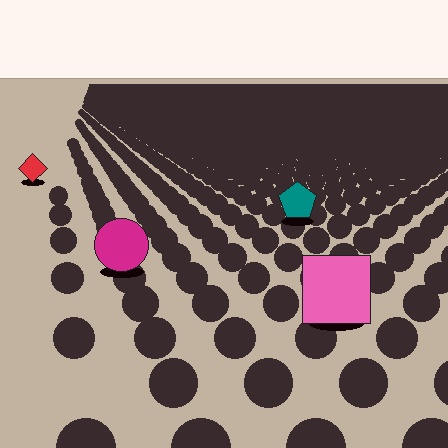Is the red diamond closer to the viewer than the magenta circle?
No. The magenta circle is closer — you can tell from the texture gradient: the ground texture is coarser near it.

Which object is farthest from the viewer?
The red diamond is farthest from the viewer. It appears smaller and the ground texture around it is denser.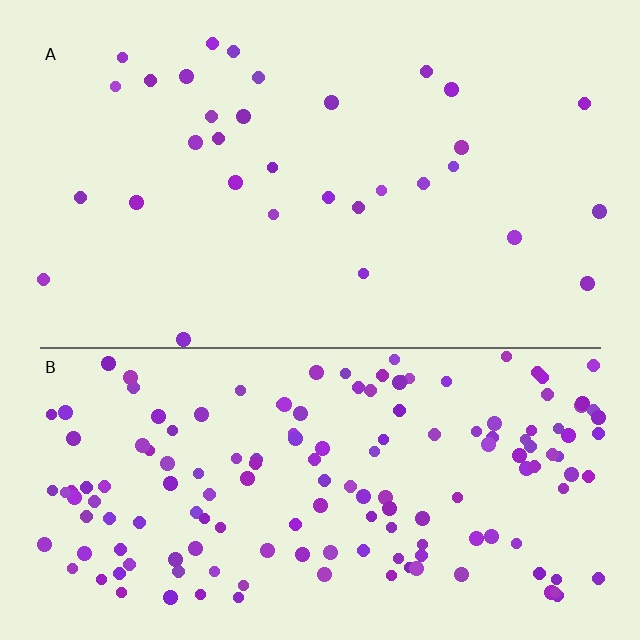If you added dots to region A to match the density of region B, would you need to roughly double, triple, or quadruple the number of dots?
Approximately quadruple.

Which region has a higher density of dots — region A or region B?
B (the bottom).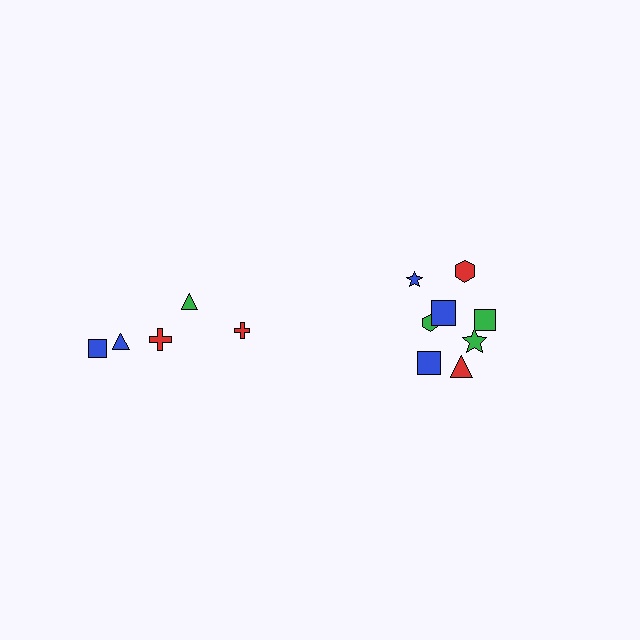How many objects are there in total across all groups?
There are 13 objects.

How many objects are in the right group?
There are 8 objects.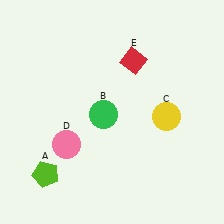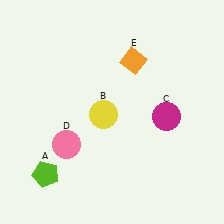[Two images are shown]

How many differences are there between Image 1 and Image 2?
There are 3 differences between the two images.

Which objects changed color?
B changed from green to yellow. C changed from yellow to magenta. E changed from red to orange.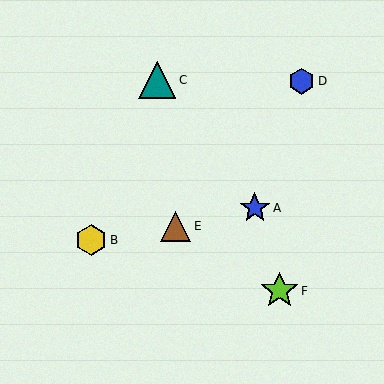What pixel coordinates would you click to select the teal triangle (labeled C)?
Click at (157, 80) to select the teal triangle C.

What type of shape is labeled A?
Shape A is a blue star.